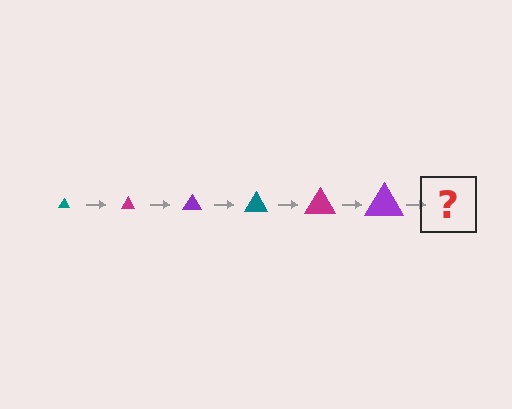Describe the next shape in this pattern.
It should be a teal triangle, larger than the previous one.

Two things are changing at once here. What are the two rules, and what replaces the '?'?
The two rules are that the triangle grows larger each step and the color cycles through teal, magenta, and purple. The '?' should be a teal triangle, larger than the previous one.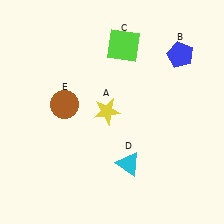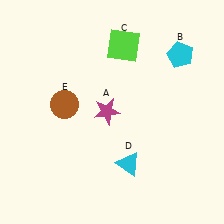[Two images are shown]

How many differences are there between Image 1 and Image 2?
There are 2 differences between the two images.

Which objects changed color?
A changed from yellow to magenta. B changed from blue to cyan.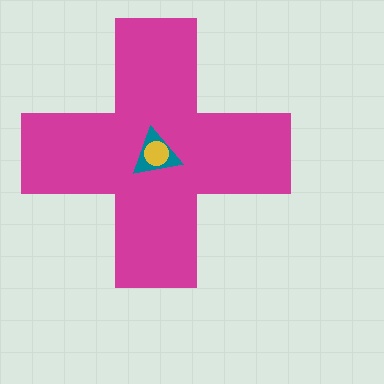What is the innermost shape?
The yellow circle.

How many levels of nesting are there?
3.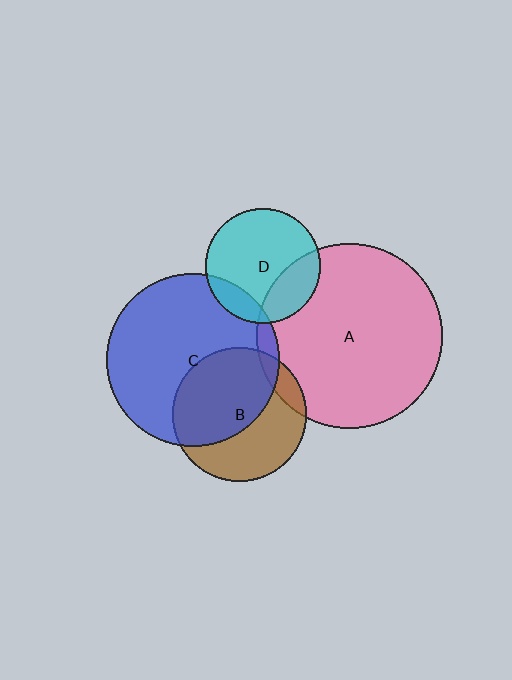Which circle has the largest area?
Circle A (pink).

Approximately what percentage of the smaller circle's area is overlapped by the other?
Approximately 55%.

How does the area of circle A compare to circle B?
Approximately 1.9 times.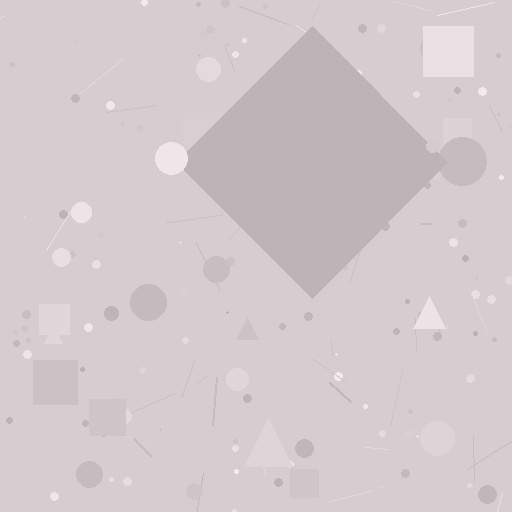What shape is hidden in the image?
A diamond is hidden in the image.